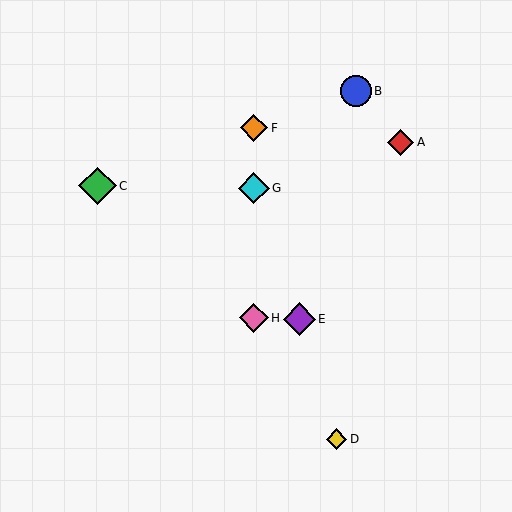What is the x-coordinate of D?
Object D is at x≈336.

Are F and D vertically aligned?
No, F is at x≈254 and D is at x≈336.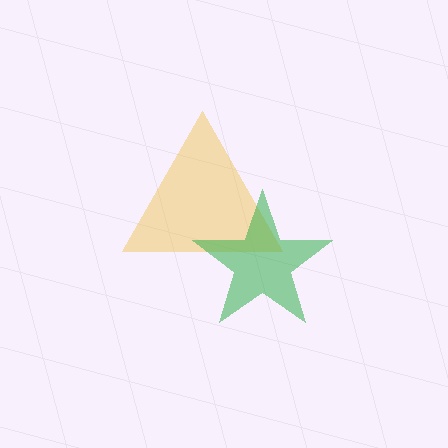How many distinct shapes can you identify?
There are 2 distinct shapes: a yellow triangle, a green star.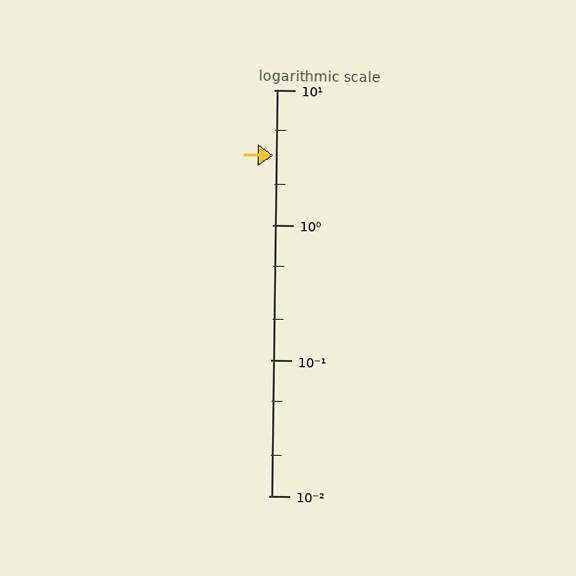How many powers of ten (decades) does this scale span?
The scale spans 3 decades, from 0.01 to 10.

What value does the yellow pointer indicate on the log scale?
The pointer indicates approximately 3.3.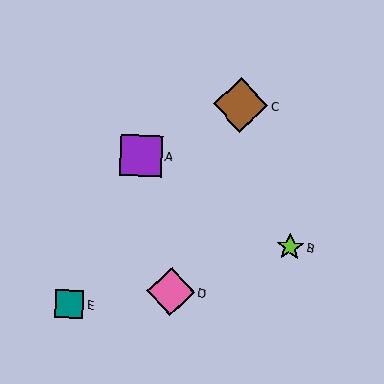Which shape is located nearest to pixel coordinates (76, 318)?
The teal square (labeled E) at (69, 304) is nearest to that location.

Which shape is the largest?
The brown diamond (labeled C) is the largest.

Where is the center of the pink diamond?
The center of the pink diamond is at (170, 292).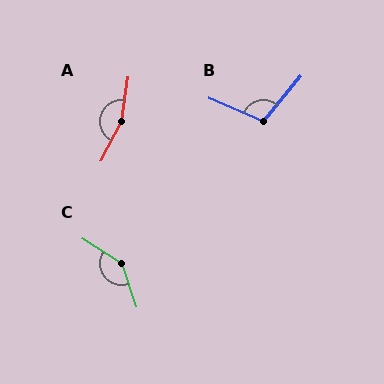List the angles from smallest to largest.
B (105°), C (141°), A (161°).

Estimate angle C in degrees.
Approximately 141 degrees.